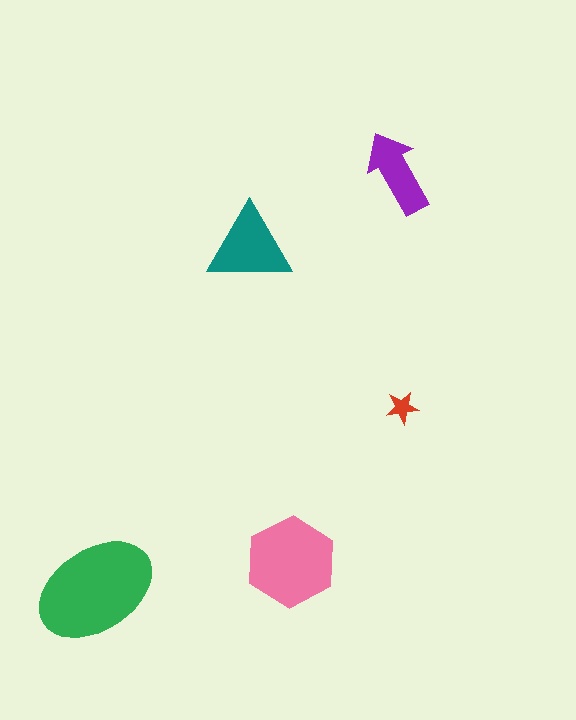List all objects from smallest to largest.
The red star, the purple arrow, the teal triangle, the pink hexagon, the green ellipse.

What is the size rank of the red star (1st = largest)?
5th.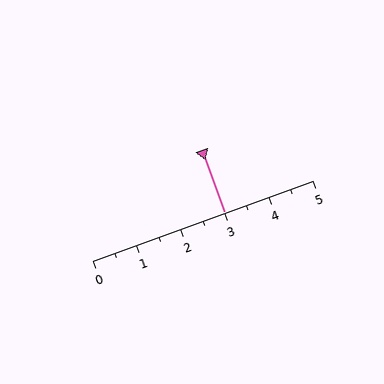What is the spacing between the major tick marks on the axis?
The major ticks are spaced 1 apart.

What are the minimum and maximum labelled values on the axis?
The axis runs from 0 to 5.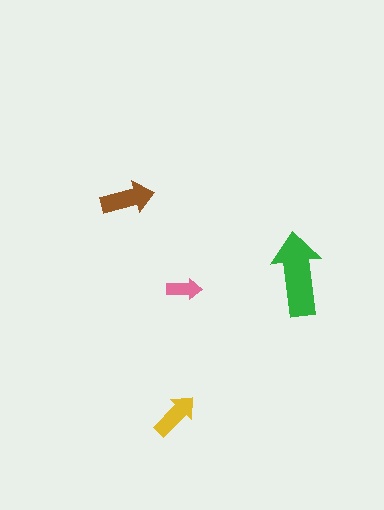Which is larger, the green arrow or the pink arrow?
The green one.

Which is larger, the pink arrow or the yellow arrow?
The yellow one.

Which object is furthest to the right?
The green arrow is rightmost.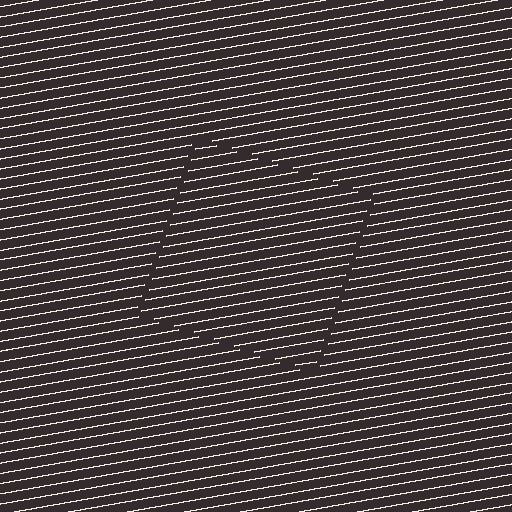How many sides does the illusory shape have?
4 sides — the line-ends trace a square.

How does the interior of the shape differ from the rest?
The interior of the shape contains the same grating, shifted by half a period — the contour is defined by the phase discontinuity where line-ends from the inner and outer gratings abut.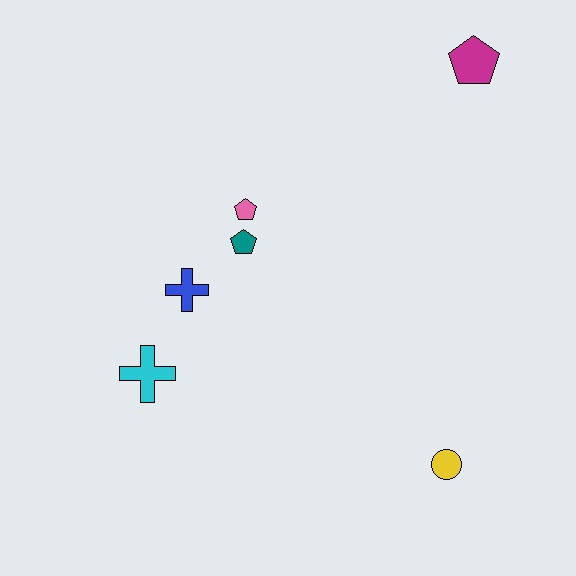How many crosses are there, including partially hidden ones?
There are 2 crosses.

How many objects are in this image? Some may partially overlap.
There are 6 objects.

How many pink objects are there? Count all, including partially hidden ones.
There is 1 pink object.